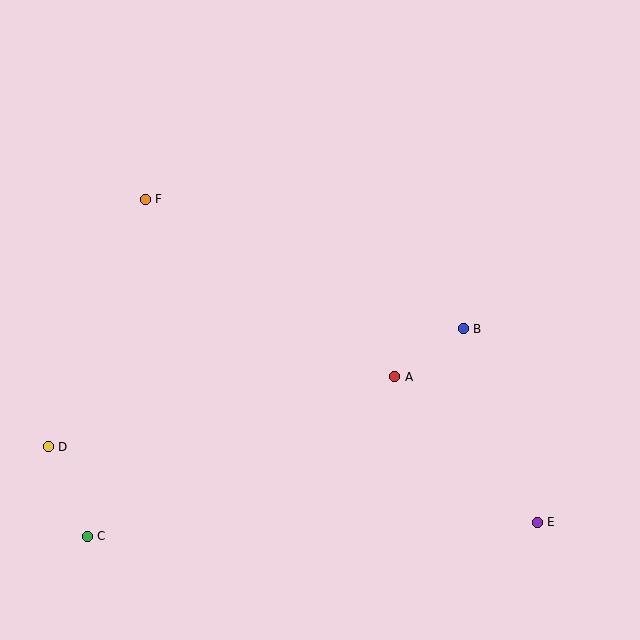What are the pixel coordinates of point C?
Point C is at (87, 536).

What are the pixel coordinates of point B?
Point B is at (463, 329).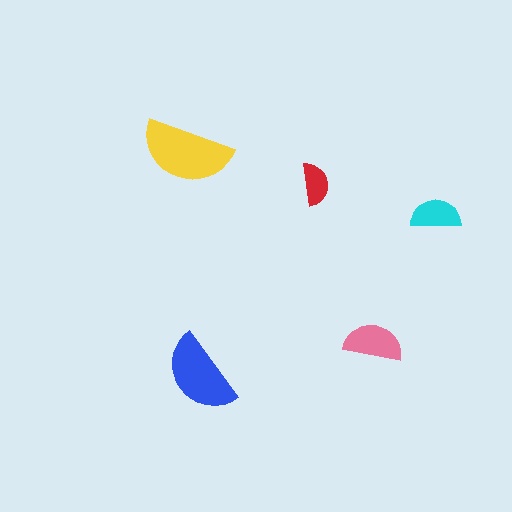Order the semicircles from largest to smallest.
the yellow one, the blue one, the pink one, the cyan one, the red one.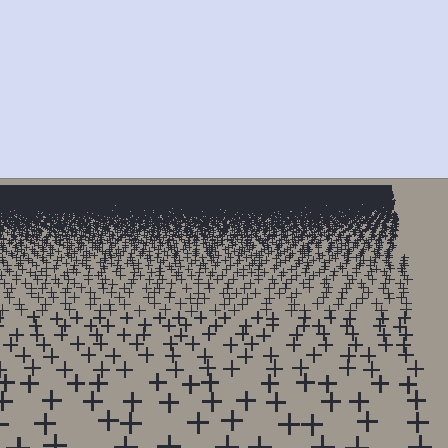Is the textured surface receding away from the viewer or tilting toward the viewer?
The surface is receding away from the viewer. Texture elements get smaller and denser toward the top.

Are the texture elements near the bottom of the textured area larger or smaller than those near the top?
Larger. Near the bottom, elements are closer to the viewer and appear at a bigger on-screen size.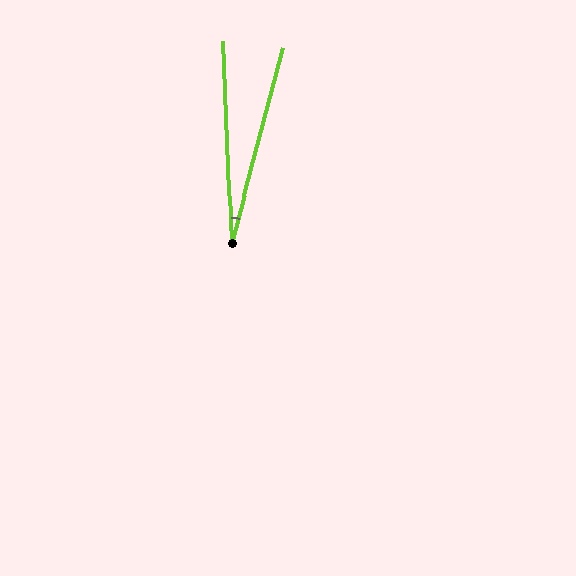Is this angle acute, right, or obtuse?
It is acute.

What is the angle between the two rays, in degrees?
Approximately 17 degrees.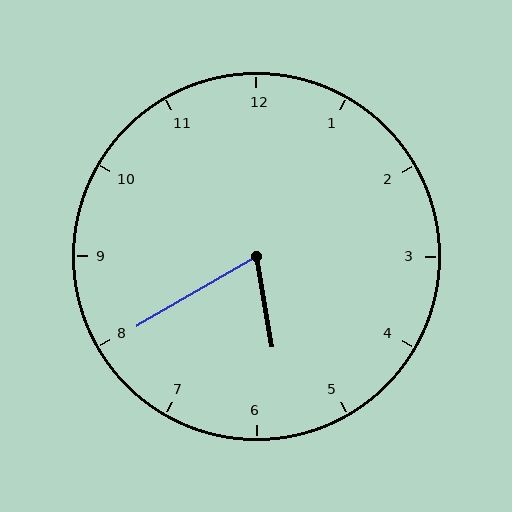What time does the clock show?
5:40.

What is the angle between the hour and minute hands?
Approximately 70 degrees.